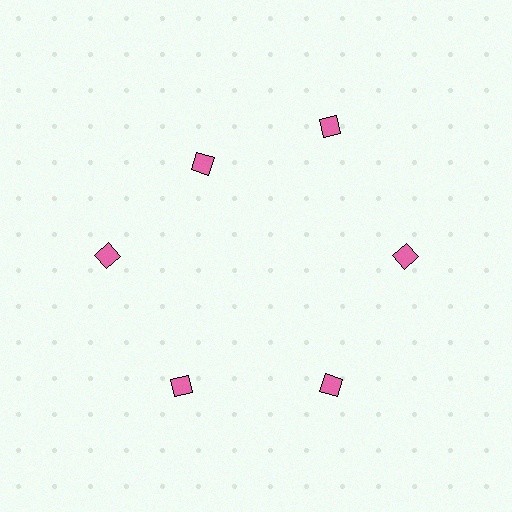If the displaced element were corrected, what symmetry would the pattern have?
It would have 6-fold rotational symmetry — the pattern would map onto itself every 60 degrees.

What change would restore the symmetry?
The symmetry would be restored by moving it outward, back onto the ring so that all 6 diamonds sit at equal angles and equal distance from the center.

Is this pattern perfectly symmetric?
No. The 6 pink diamonds are arranged in a ring, but one element near the 11 o'clock position is pulled inward toward the center, breaking the 6-fold rotational symmetry.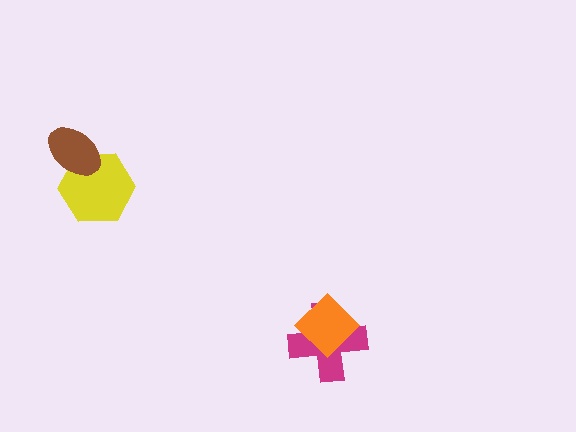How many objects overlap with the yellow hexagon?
1 object overlaps with the yellow hexagon.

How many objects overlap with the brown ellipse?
1 object overlaps with the brown ellipse.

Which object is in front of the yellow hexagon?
The brown ellipse is in front of the yellow hexagon.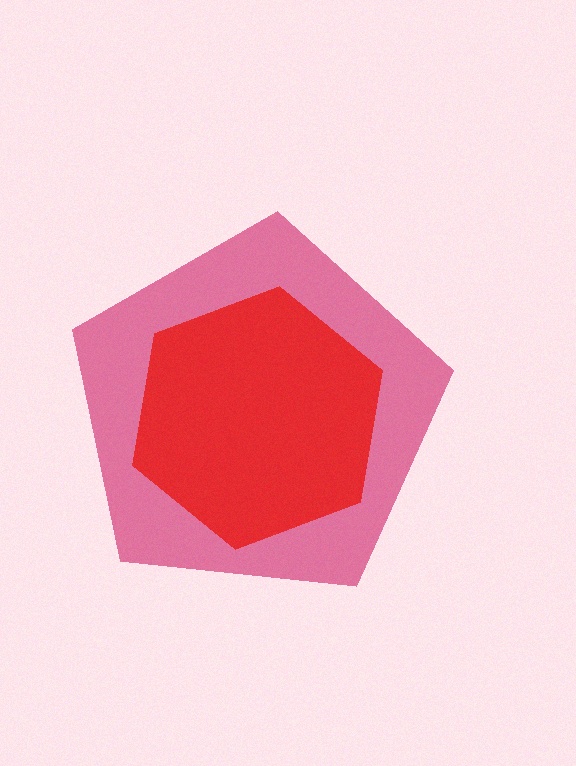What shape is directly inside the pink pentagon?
The red hexagon.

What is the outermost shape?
The pink pentagon.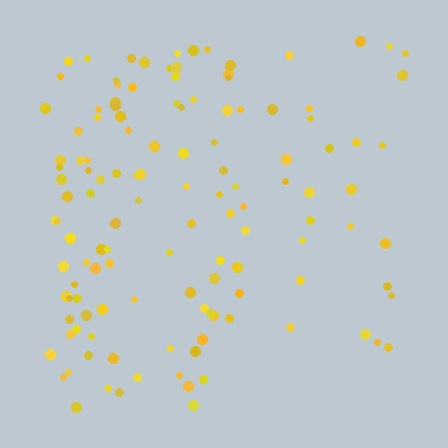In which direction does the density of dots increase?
From right to left, with the left side densest.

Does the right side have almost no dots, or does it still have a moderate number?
Still a moderate number, just noticeably fewer than the left.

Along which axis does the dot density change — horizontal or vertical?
Horizontal.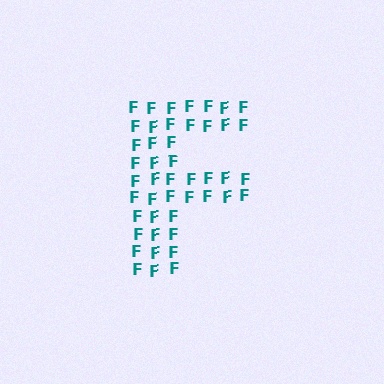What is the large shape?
The large shape is the letter F.